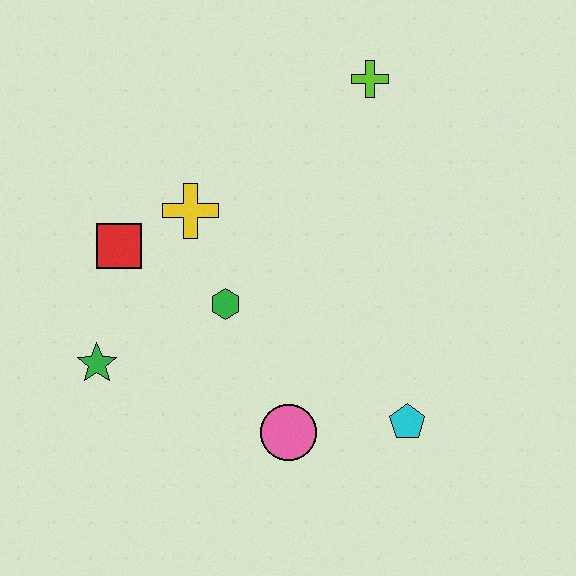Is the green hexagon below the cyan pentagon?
No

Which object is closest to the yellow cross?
The red square is closest to the yellow cross.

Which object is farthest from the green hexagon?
The lime cross is farthest from the green hexagon.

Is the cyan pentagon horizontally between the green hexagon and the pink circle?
No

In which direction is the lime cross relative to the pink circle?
The lime cross is above the pink circle.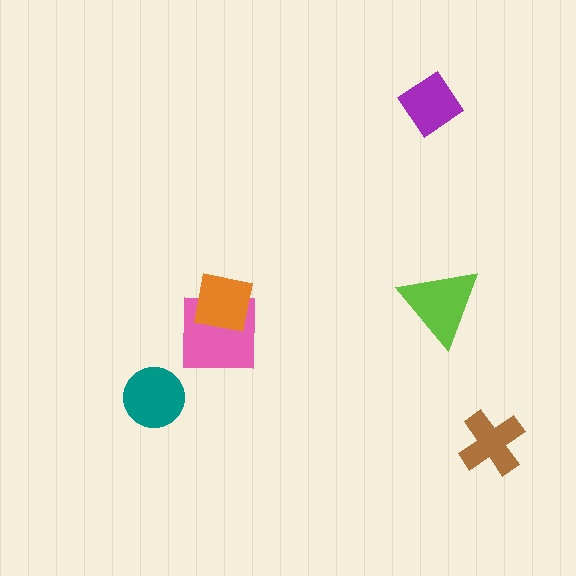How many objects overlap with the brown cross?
0 objects overlap with the brown cross.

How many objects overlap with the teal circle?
0 objects overlap with the teal circle.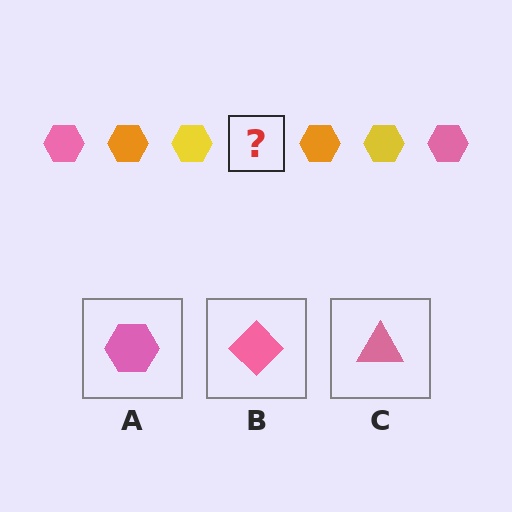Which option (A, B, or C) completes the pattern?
A.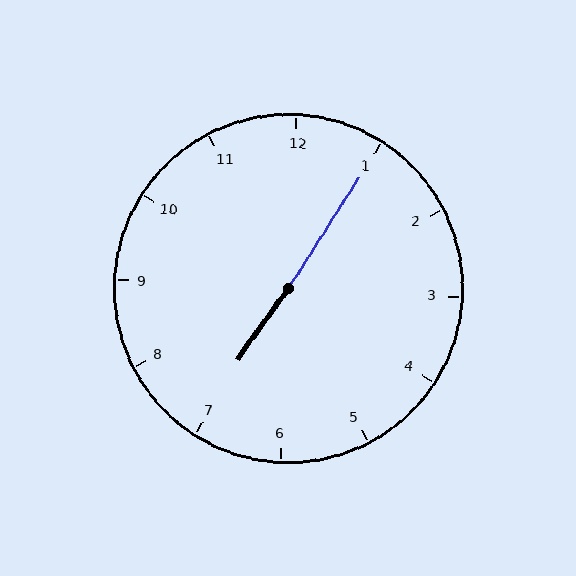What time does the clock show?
7:05.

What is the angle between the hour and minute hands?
Approximately 178 degrees.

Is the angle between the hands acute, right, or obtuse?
It is obtuse.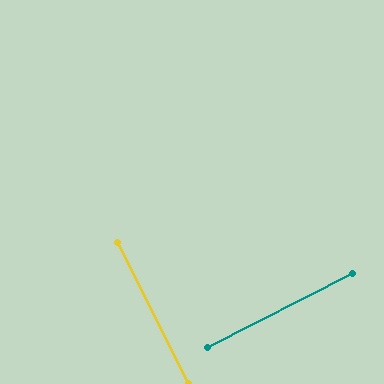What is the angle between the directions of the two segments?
Approximately 90 degrees.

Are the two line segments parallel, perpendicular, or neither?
Perpendicular — they meet at approximately 90°.